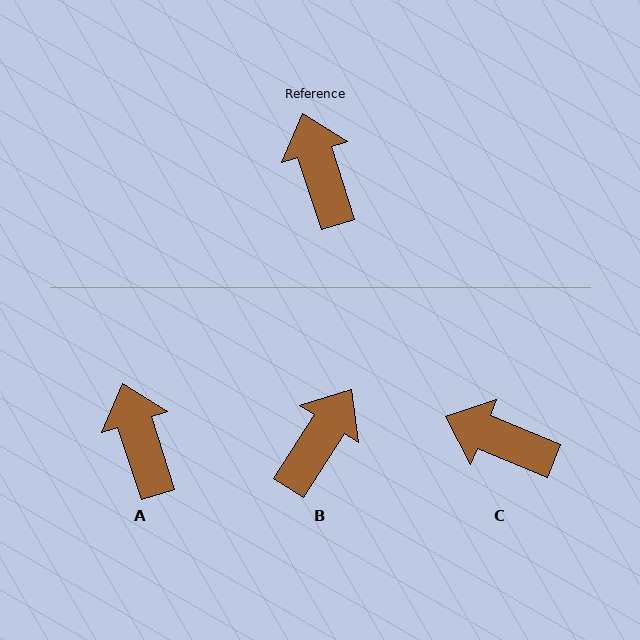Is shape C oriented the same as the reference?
No, it is off by about 50 degrees.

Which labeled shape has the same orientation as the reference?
A.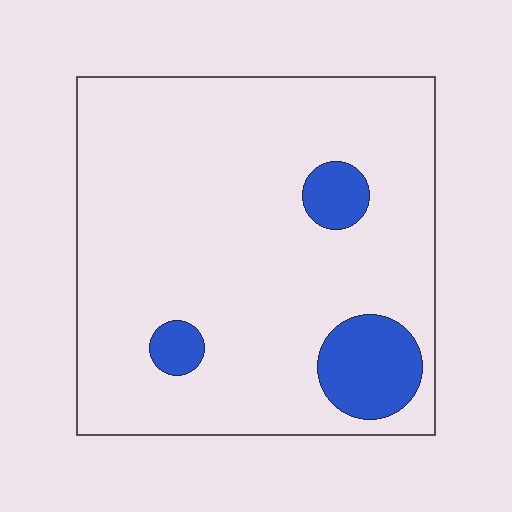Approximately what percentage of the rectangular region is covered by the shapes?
Approximately 10%.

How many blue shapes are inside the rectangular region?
3.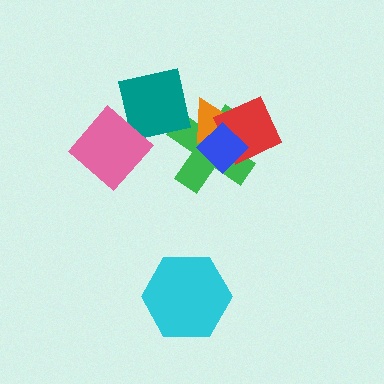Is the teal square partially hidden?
Yes, it is partially covered by another shape.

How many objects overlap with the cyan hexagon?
0 objects overlap with the cyan hexagon.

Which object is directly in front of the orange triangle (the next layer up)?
The red diamond is directly in front of the orange triangle.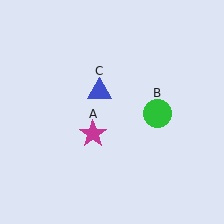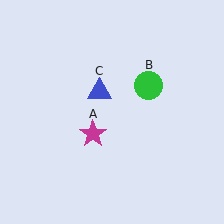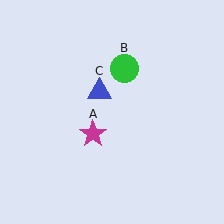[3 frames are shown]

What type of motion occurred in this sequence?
The green circle (object B) rotated counterclockwise around the center of the scene.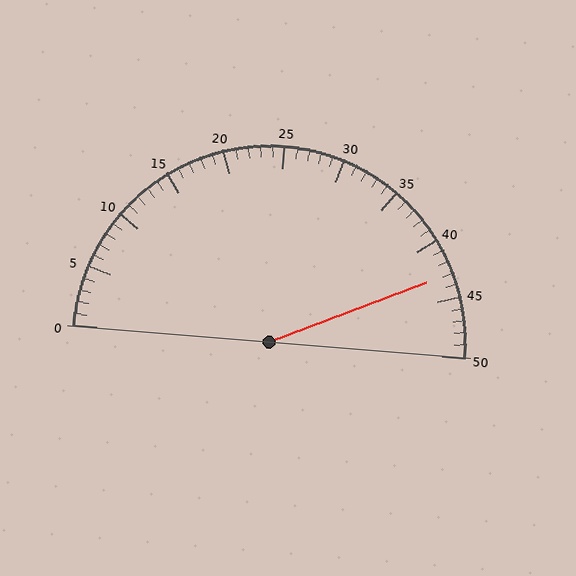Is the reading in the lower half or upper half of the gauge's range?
The reading is in the upper half of the range (0 to 50).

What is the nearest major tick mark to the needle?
The nearest major tick mark is 45.